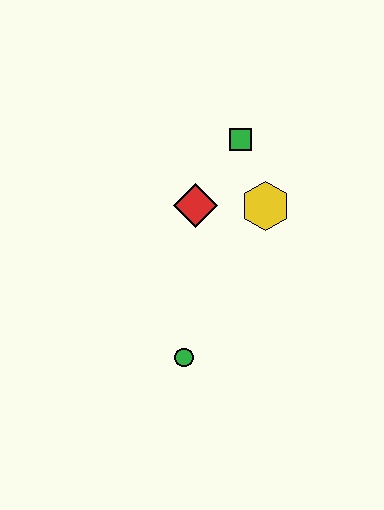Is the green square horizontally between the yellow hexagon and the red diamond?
Yes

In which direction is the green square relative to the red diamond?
The green square is above the red diamond.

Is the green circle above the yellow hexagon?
No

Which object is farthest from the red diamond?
The green circle is farthest from the red diamond.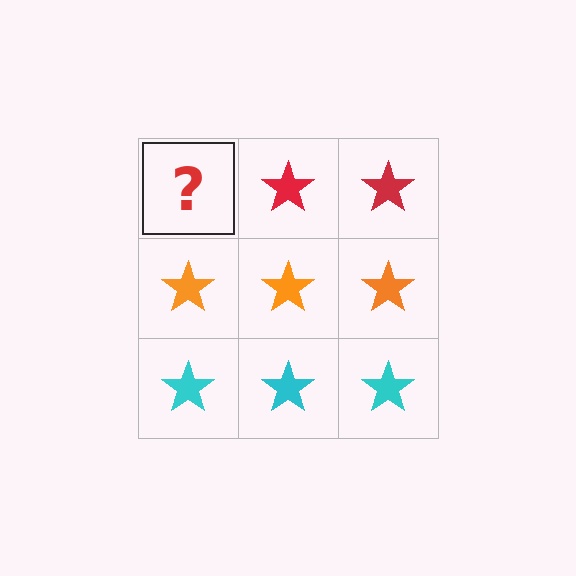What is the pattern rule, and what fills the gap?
The rule is that each row has a consistent color. The gap should be filled with a red star.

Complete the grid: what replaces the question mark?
The question mark should be replaced with a red star.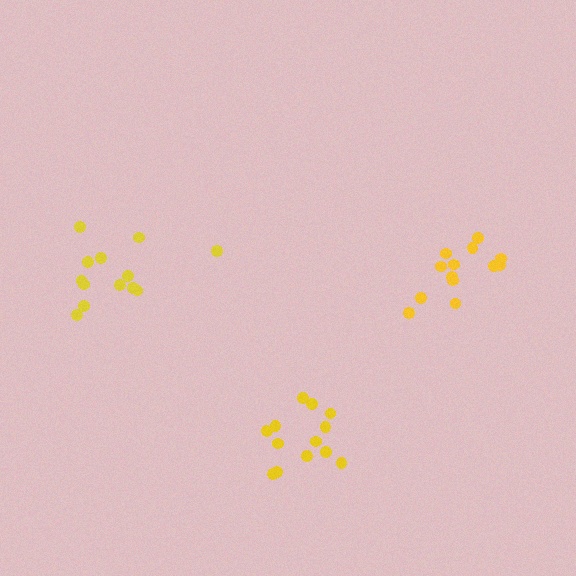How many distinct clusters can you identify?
There are 3 distinct clusters.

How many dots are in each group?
Group 1: 13 dots, Group 2: 13 dots, Group 3: 13 dots (39 total).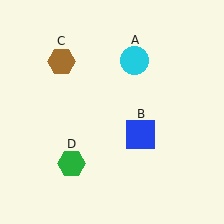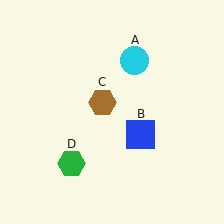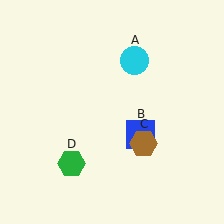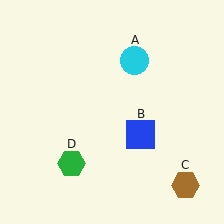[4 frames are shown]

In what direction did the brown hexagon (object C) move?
The brown hexagon (object C) moved down and to the right.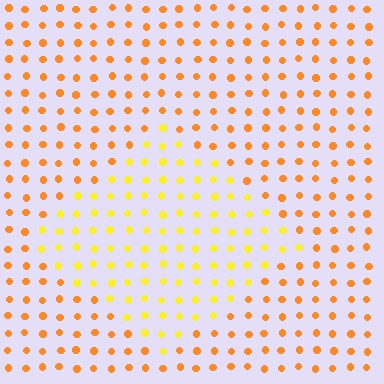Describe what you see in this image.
The image is filled with small orange elements in a uniform arrangement. A diamond-shaped region is visible where the elements are tinted to a slightly different hue, forming a subtle color boundary.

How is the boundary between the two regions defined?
The boundary is defined purely by a slight shift in hue (about 29 degrees). Spacing, size, and orientation are identical on both sides.